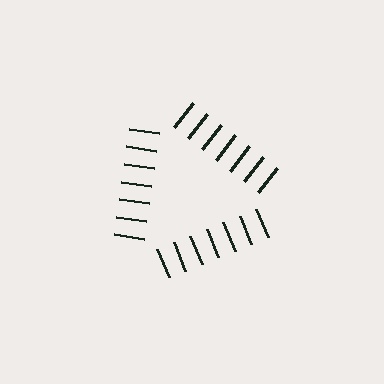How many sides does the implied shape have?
3 sides — the line-ends trace a triangle.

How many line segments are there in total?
21 — 7 along each of the 3 edges.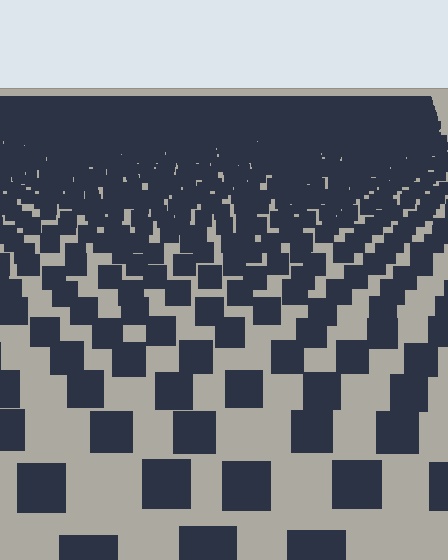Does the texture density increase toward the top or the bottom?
Density increases toward the top.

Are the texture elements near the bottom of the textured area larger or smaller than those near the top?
Larger. Near the bottom, elements are closer to the viewer and appear at a bigger on-screen size.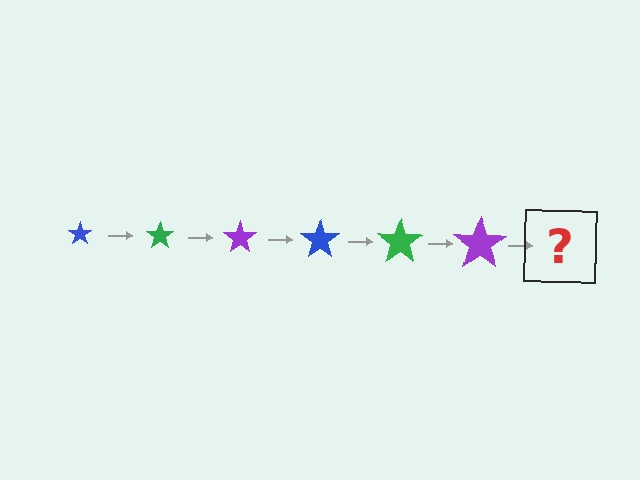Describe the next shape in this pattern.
It should be a blue star, larger than the previous one.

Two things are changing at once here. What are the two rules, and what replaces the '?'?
The two rules are that the star grows larger each step and the color cycles through blue, green, and purple. The '?' should be a blue star, larger than the previous one.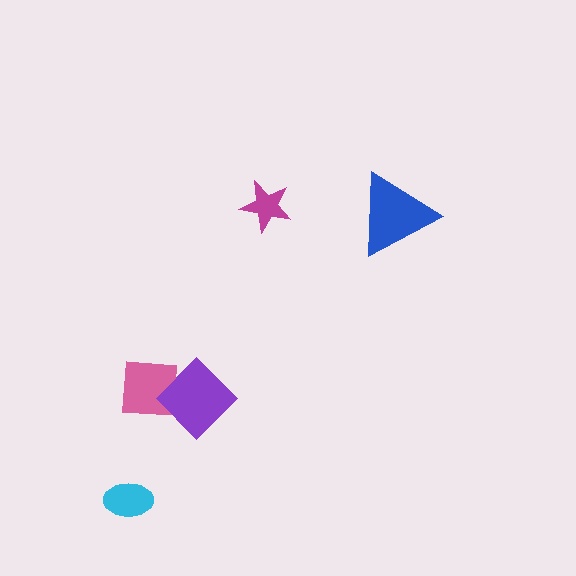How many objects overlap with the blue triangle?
0 objects overlap with the blue triangle.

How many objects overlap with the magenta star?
0 objects overlap with the magenta star.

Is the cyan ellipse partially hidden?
No, no other shape covers it.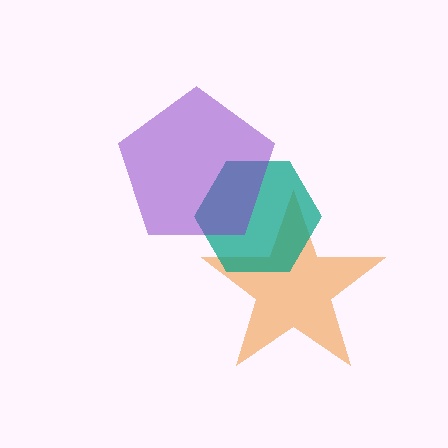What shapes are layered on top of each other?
The layered shapes are: an orange star, a teal hexagon, a purple pentagon.